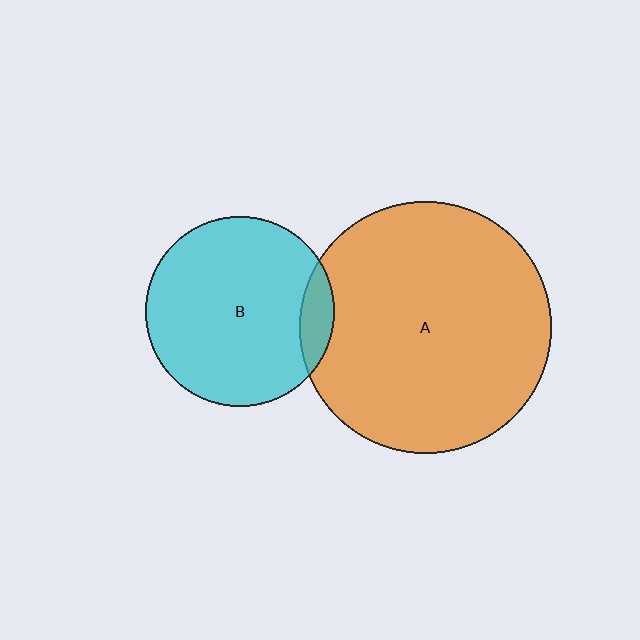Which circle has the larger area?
Circle A (orange).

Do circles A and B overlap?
Yes.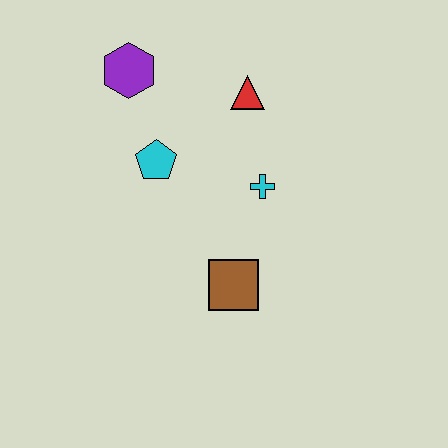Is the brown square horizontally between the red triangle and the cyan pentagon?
Yes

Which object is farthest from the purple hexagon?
The brown square is farthest from the purple hexagon.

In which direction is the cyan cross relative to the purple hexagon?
The cyan cross is to the right of the purple hexagon.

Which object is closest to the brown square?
The cyan cross is closest to the brown square.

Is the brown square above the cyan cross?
No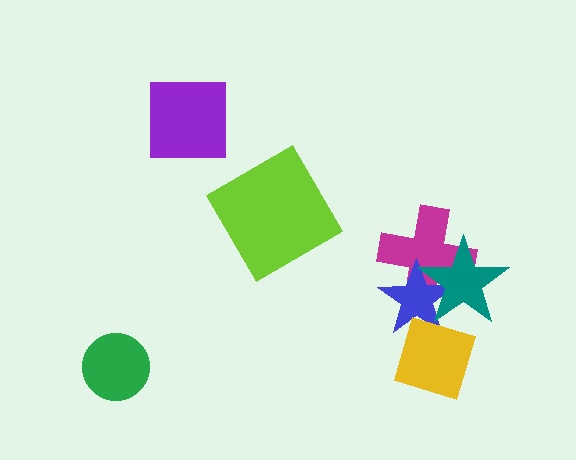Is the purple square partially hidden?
No, no other shape covers it.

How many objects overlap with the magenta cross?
2 objects overlap with the magenta cross.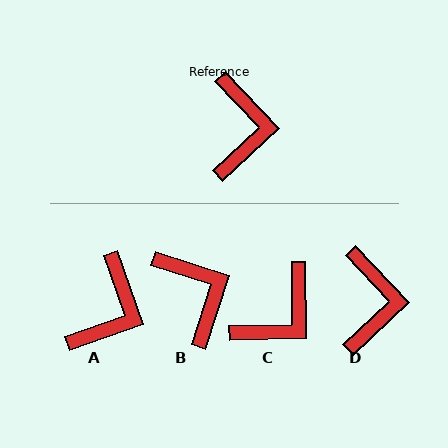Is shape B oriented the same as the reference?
No, it is off by about 29 degrees.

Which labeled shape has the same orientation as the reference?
D.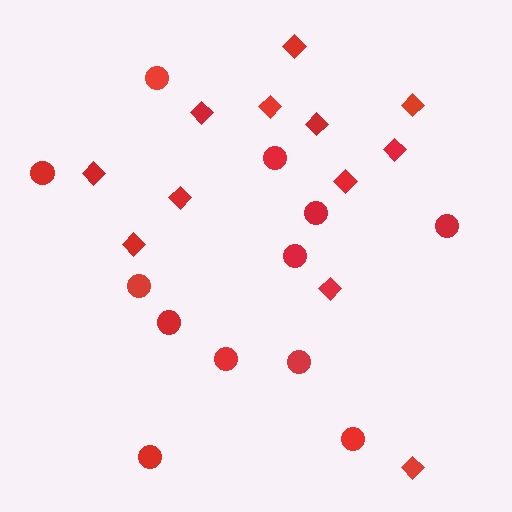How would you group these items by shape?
There are 2 groups: one group of diamonds (12) and one group of circles (12).